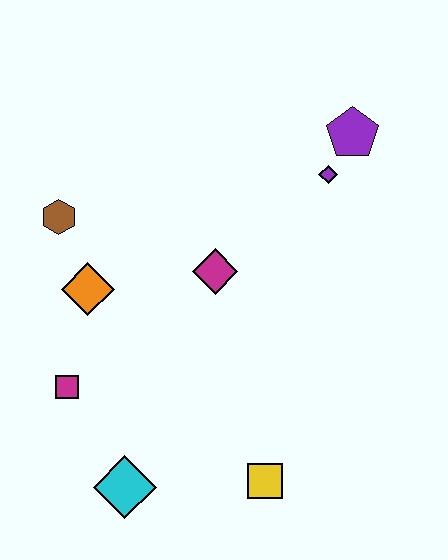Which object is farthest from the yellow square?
The purple pentagon is farthest from the yellow square.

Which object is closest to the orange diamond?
The brown hexagon is closest to the orange diamond.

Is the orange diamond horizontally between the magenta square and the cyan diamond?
Yes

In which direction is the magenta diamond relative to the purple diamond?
The magenta diamond is to the left of the purple diamond.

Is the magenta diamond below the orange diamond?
No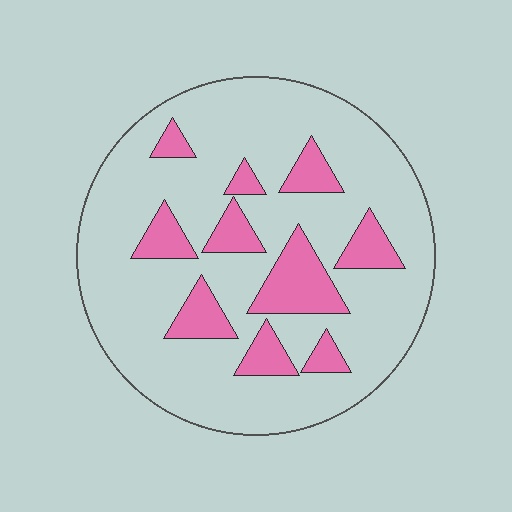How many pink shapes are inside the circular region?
10.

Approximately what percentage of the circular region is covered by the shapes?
Approximately 20%.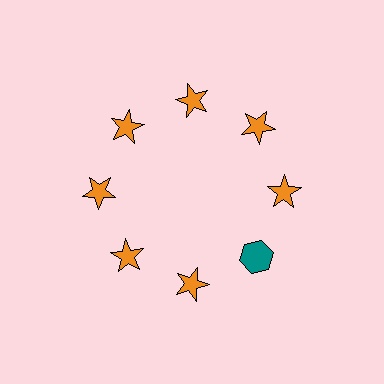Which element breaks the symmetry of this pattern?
The teal hexagon at roughly the 4 o'clock position breaks the symmetry. All other shapes are orange stars.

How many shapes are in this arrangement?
There are 8 shapes arranged in a ring pattern.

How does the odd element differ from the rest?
It differs in both color (teal instead of orange) and shape (hexagon instead of star).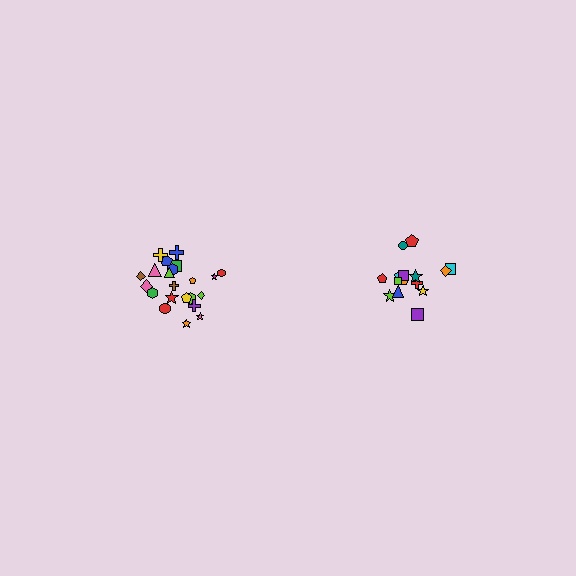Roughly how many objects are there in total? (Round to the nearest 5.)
Roughly 35 objects in total.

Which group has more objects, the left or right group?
The left group.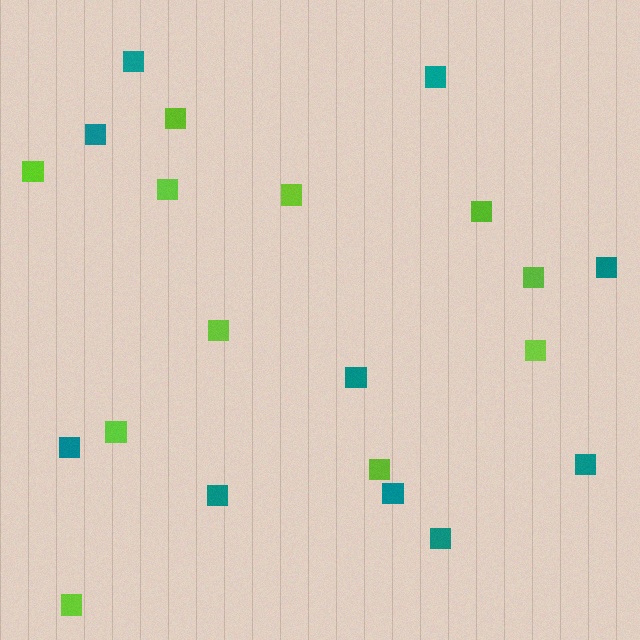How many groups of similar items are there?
There are 2 groups: one group of lime squares (11) and one group of teal squares (10).